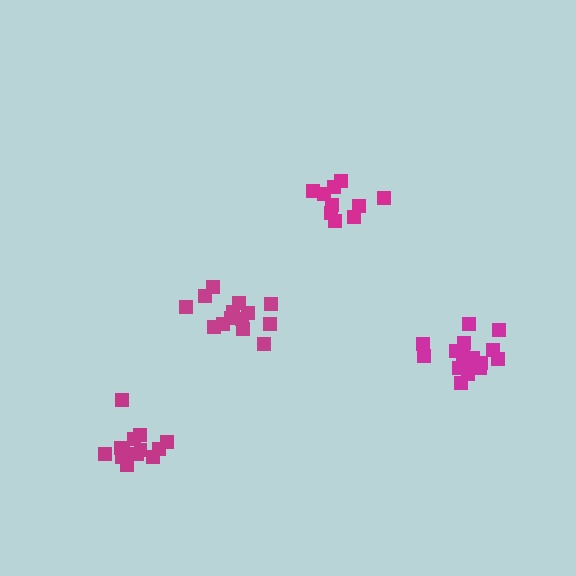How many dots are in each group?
Group 1: 10 dots, Group 2: 14 dots, Group 3: 16 dots, Group 4: 13 dots (53 total).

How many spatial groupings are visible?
There are 4 spatial groupings.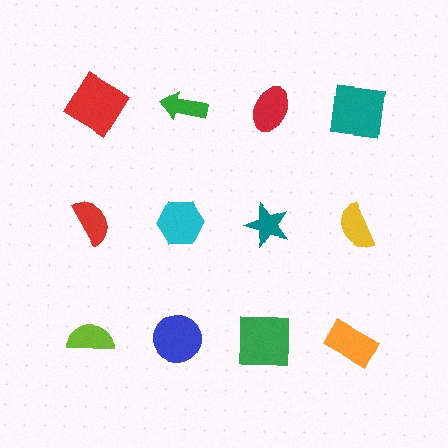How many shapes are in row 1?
4 shapes.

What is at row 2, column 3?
A teal star.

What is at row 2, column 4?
A yellow semicircle.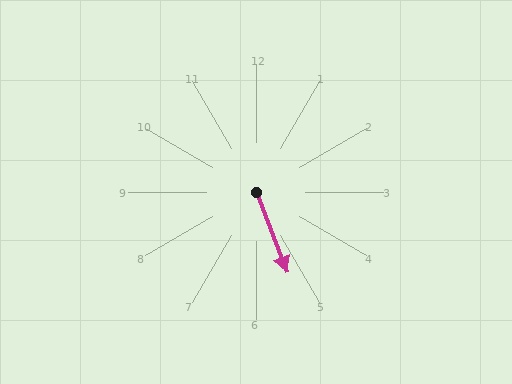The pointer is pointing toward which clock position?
Roughly 5 o'clock.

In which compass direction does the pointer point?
South.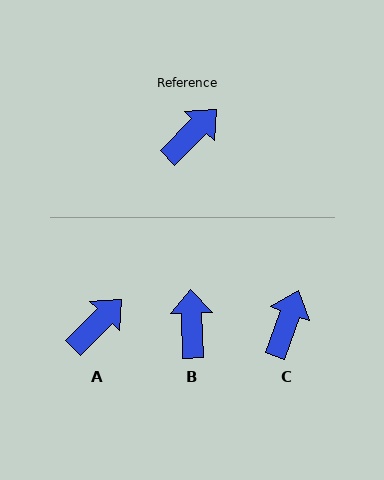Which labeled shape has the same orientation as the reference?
A.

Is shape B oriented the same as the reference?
No, it is off by about 47 degrees.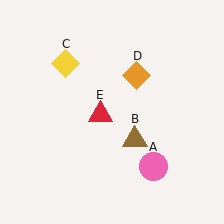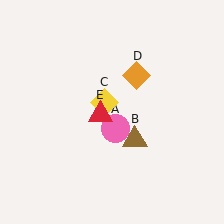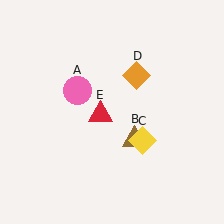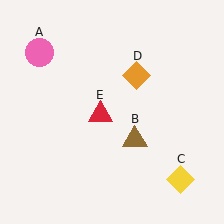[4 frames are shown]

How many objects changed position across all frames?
2 objects changed position: pink circle (object A), yellow diamond (object C).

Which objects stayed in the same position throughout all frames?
Brown triangle (object B) and orange diamond (object D) and red triangle (object E) remained stationary.